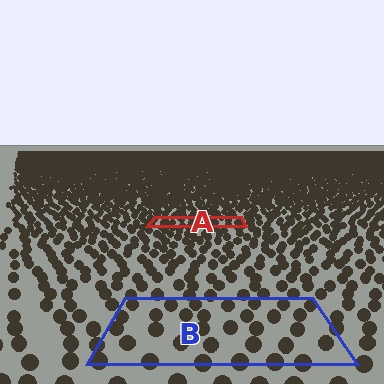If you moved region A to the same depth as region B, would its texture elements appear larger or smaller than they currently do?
They would appear larger. At a closer depth, the same texture elements are projected at a bigger on-screen size.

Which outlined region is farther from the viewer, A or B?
Region A is farther from the viewer — the texture elements inside it appear smaller and more densely packed.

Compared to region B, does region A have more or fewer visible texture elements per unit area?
Region A has more texture elements per unit area — they are packed more densely because it is farther away.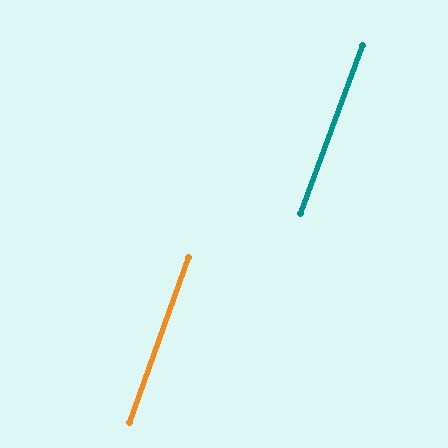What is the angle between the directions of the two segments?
Approximately 1 degree.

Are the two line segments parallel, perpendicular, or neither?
Parallel — their directions differ by only 0.6°.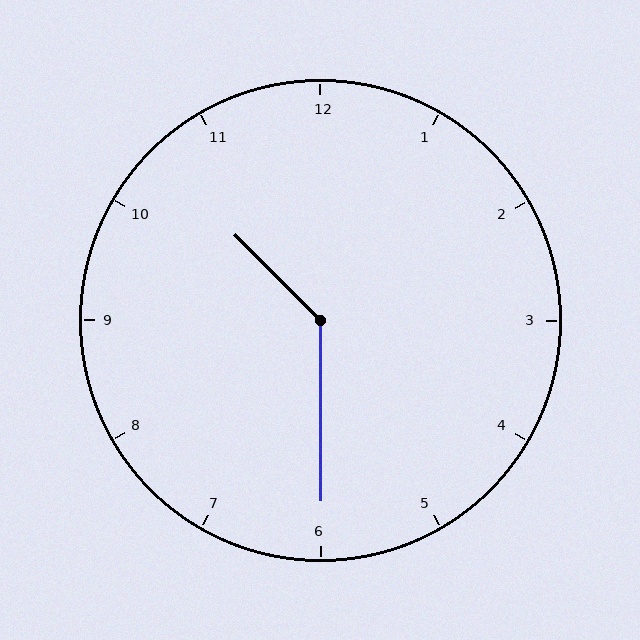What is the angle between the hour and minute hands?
Approximately 135 degrees.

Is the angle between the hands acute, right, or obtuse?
It is obtuse.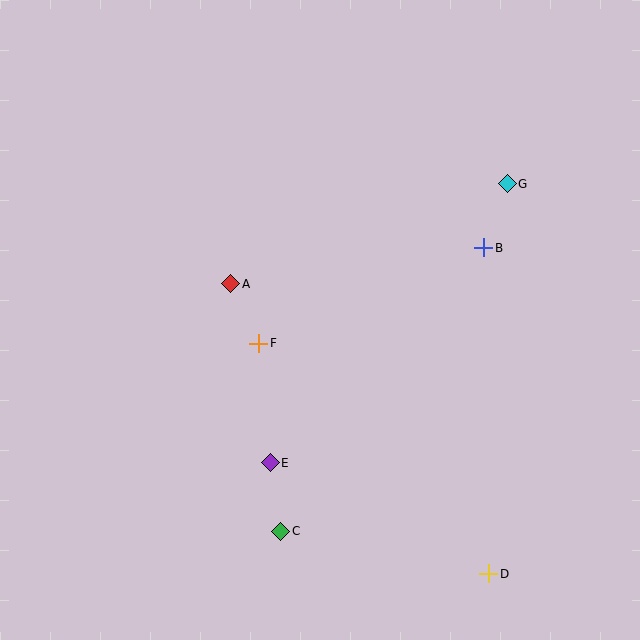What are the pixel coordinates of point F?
Point F is at (259, 343).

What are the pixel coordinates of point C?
Point C is at (281, 531).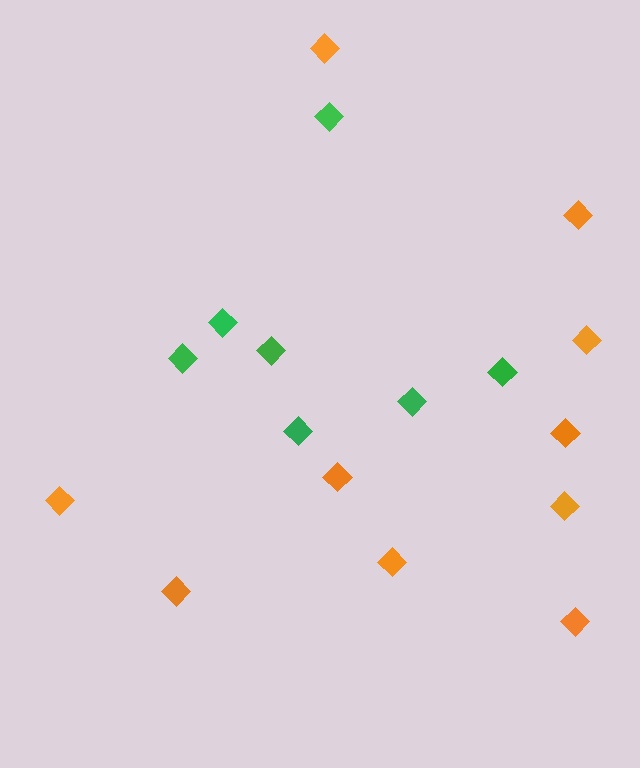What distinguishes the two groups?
There are 2 groups: one group of green diamonds (7) and one group of orange diamonds (10).